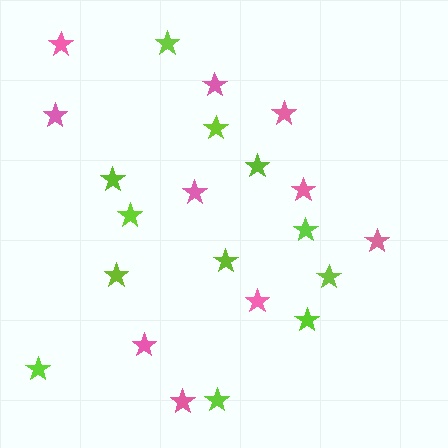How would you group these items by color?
There are 2 groups: one group of pink stars (10) and one group of lime stars (12).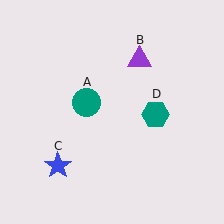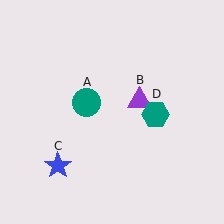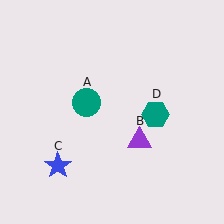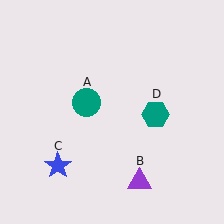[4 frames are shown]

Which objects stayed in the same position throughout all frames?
Teal circle (object A) and blue star (object C) and teal hexagon (object D) remained stationary.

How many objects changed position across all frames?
1 object changed position: purple triangle (object B).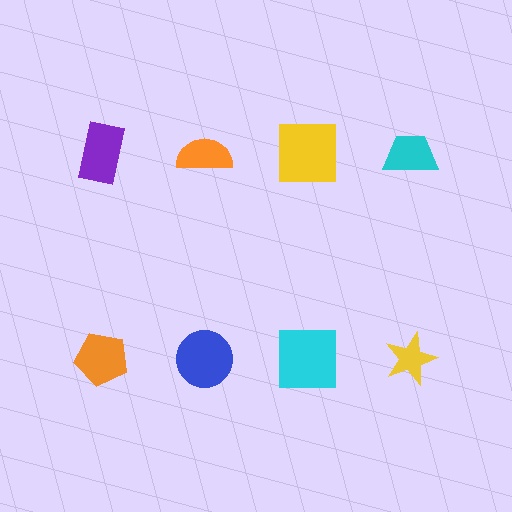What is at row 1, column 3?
A yellow square.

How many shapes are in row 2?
4 shapes.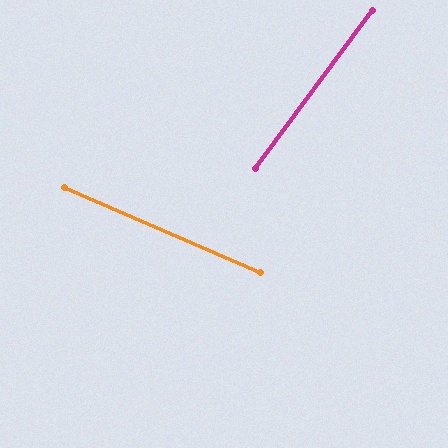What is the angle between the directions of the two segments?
Approximately 77 degrees.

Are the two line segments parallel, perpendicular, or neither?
Neither parallel nor perpendicular — they differ by about 77°.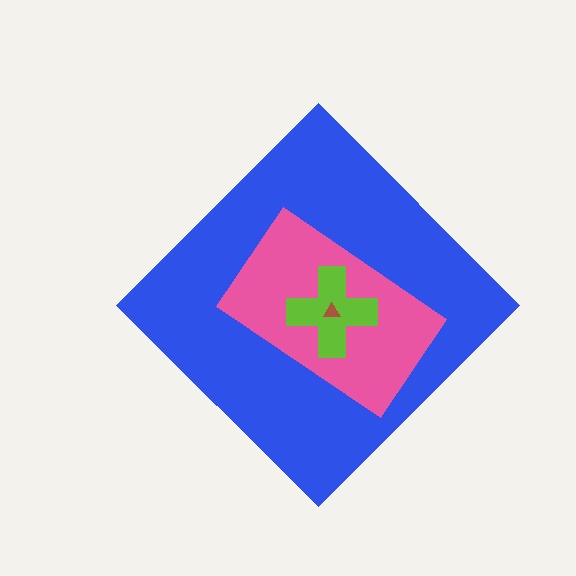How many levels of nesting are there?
4.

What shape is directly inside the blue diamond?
The pink rectangle.